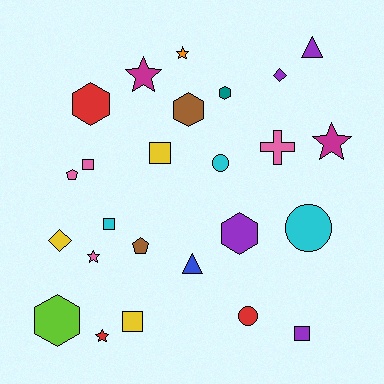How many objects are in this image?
There are 25 objects.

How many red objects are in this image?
There are 3 red objects.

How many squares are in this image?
There are 5 squares.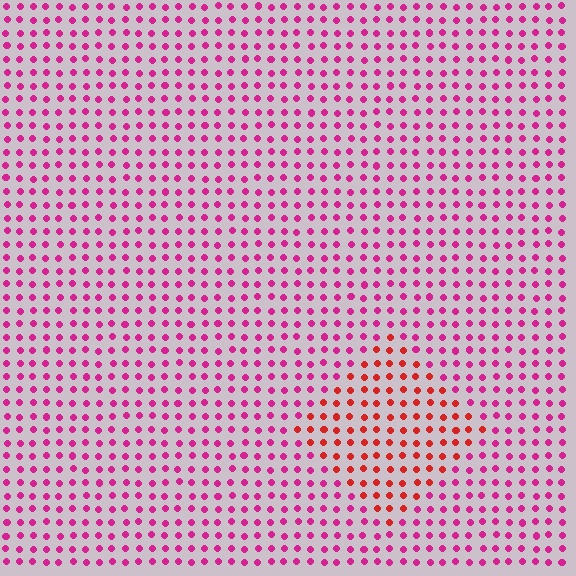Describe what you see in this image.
The image is filled with small magenta elements in a uniform arrangement. A diamond-shaped region is visible where the elements are tinted to a slightly different hue, forming a subtle color boundary.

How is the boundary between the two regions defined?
The boundary is defined purely by a slight shift in hue (about 37 degrees). Spacing, size, and orientation are identical on both sides.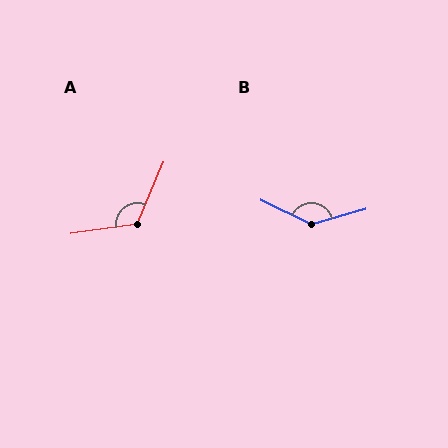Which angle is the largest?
B, at approximately 138 degrees.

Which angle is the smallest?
A, at approximately 122 degrees.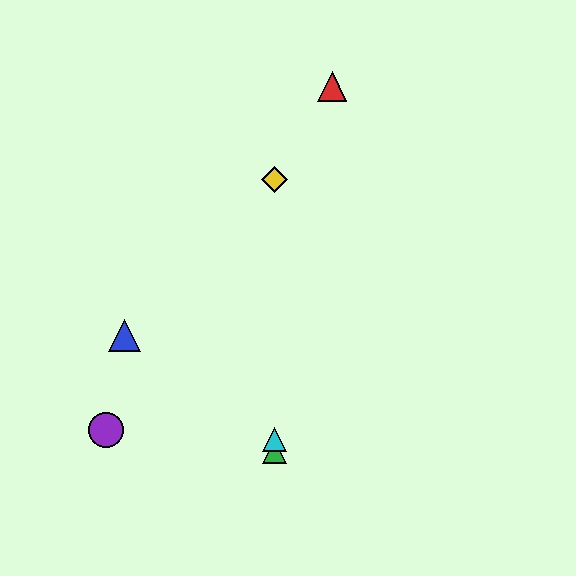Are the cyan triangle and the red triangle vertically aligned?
No, the cyan triangle is at x≈274 and the red triangle is at x≈332.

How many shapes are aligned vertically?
4 shapes (the green triangle, the yellow diamond, the orange triangle, the cyan triangle) are aligned vertically.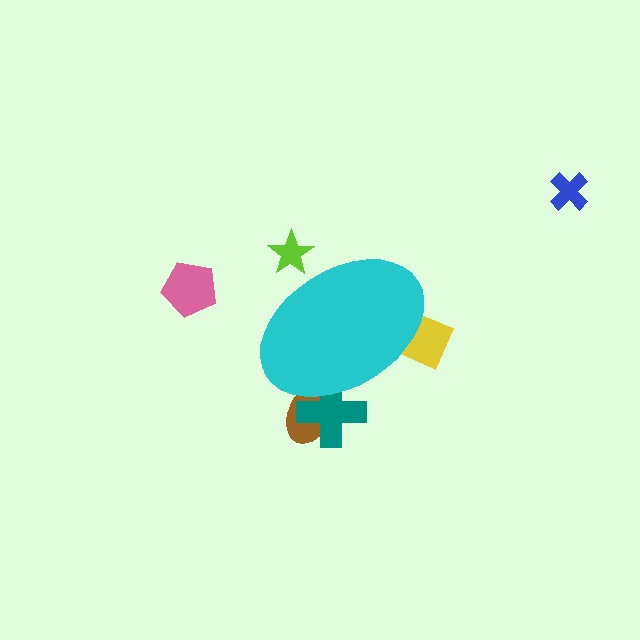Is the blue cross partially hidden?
No, the blue cross is fully visible.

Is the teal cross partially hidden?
Yes, the teal cross is partially hidden behind the cyan ellipse.